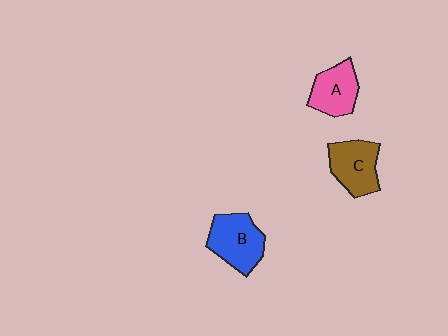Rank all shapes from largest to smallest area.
From largest to smallest: B (blue), C (brown), A (pink).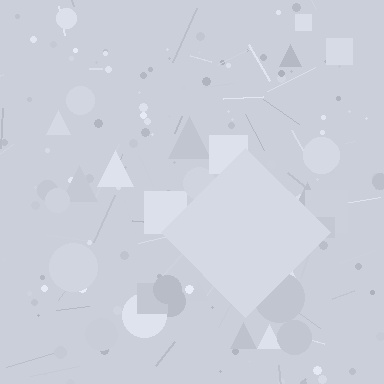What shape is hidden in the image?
A diamond is hidden in the image.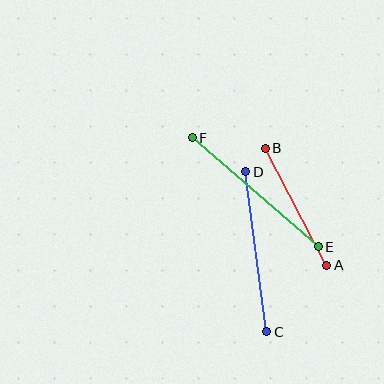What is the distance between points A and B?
The distance is approximately 132 pixels.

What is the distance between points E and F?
The distance is approximately 167 pixels.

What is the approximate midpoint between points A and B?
The midpoint is at approximately (296, 207) pixels.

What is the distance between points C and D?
The distance is approximately 162 pixels.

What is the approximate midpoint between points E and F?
The midpoint is at approximately (255, 192) pixels.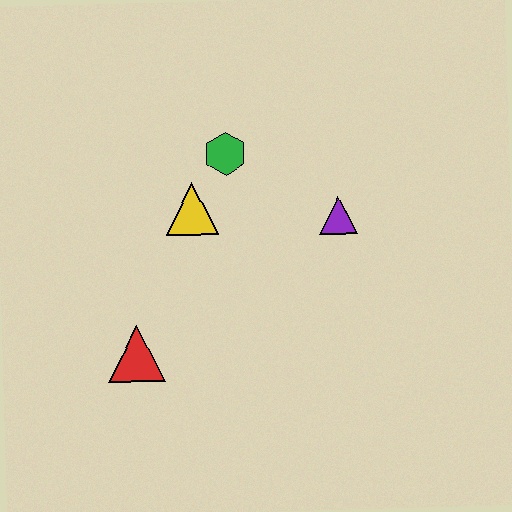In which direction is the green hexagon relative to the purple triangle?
The green hexagon is to the left of the purple triangle.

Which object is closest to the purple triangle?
The green hexagon is closest to the purple triangle.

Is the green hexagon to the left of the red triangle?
No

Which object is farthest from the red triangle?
The purple triangle is farthest from the red triangle.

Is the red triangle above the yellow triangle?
No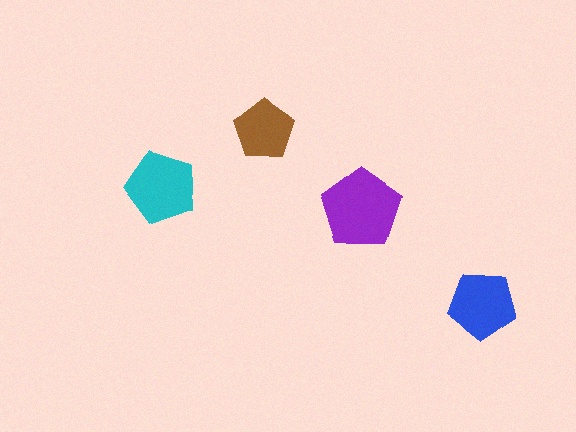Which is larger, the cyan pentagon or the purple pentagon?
The purple one.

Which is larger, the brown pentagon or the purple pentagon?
The purple one.